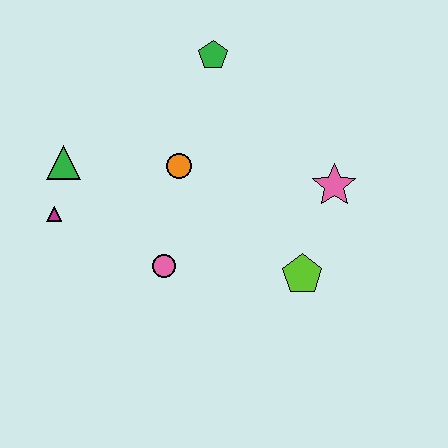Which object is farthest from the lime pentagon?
The green triangle is farthest from the lime pentagon.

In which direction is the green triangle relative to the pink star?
The green triangle is to the left of the pink star.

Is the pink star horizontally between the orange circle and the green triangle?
No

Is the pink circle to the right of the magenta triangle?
Yes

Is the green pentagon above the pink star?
Yes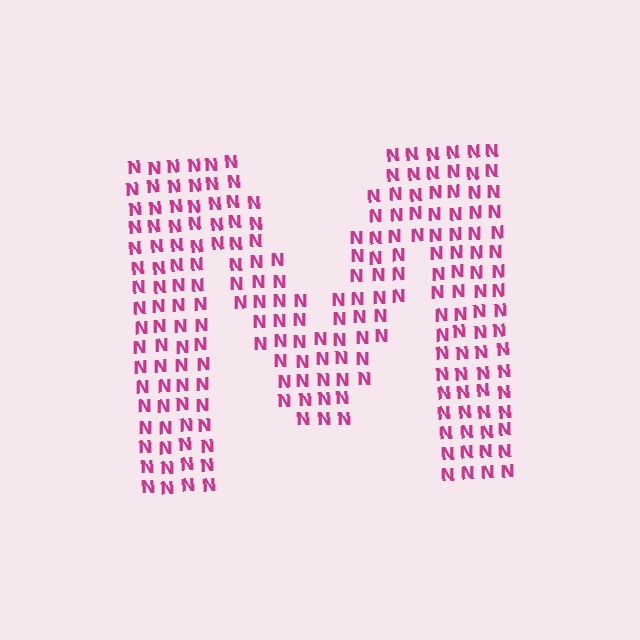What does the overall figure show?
The overall figure shows the letter M.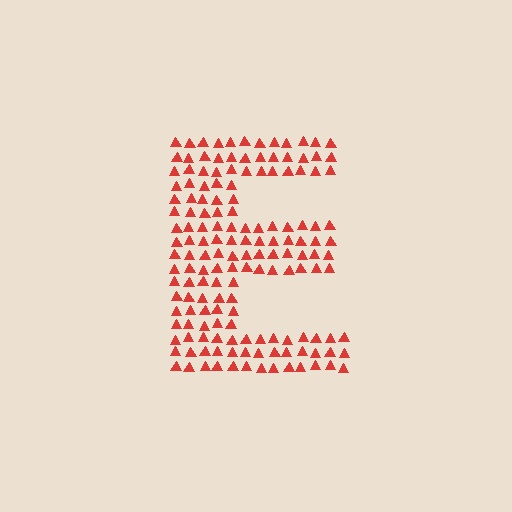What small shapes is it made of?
It is made of small triangles.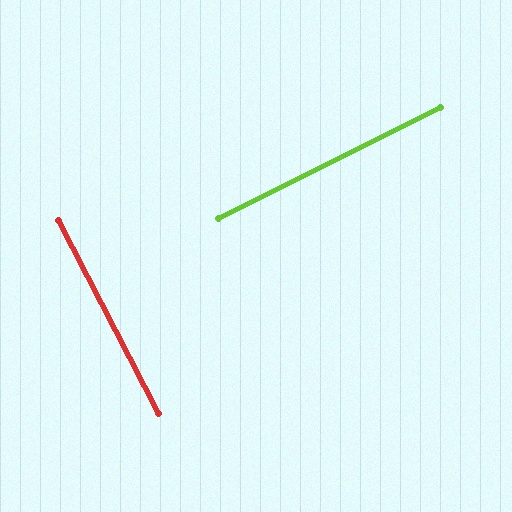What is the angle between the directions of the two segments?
Approximately 89 degrees.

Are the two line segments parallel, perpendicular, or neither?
Perpendicular — they meet at approximately 89°.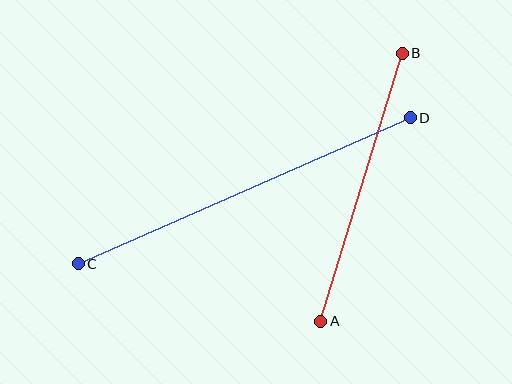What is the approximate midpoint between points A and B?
The midpoint is at approximately (362, 187) pixels.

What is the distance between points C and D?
The distance is approximately 363 pixels.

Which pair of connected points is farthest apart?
Points C and D are farthest apart.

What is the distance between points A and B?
The distance is approximately 280 pixels.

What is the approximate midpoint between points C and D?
The midpoint is at approximately (244, 191) pixels.